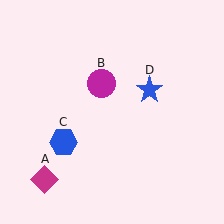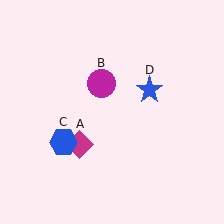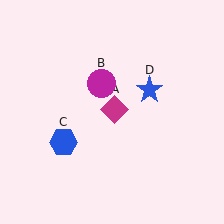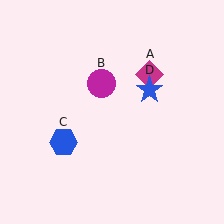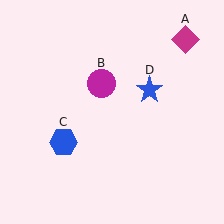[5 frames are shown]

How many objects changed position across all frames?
1 object changed position: magenta diamond (object A).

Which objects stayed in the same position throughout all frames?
Magenta circle (object B) and blue hexagon (object C) and blue star (object D) remained stationary.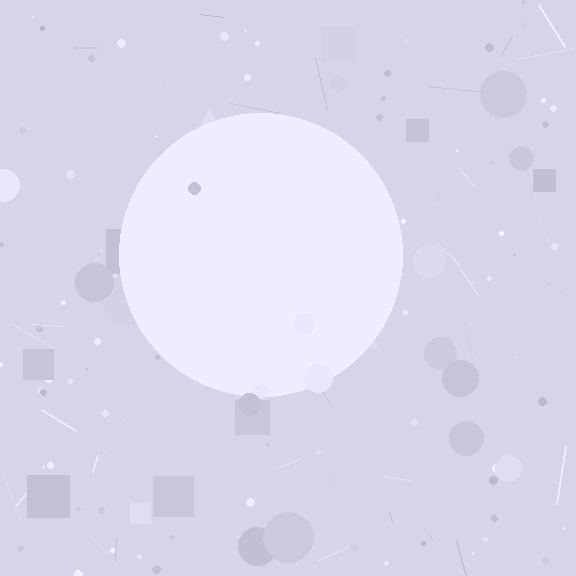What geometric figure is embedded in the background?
A circle is embedded in the background.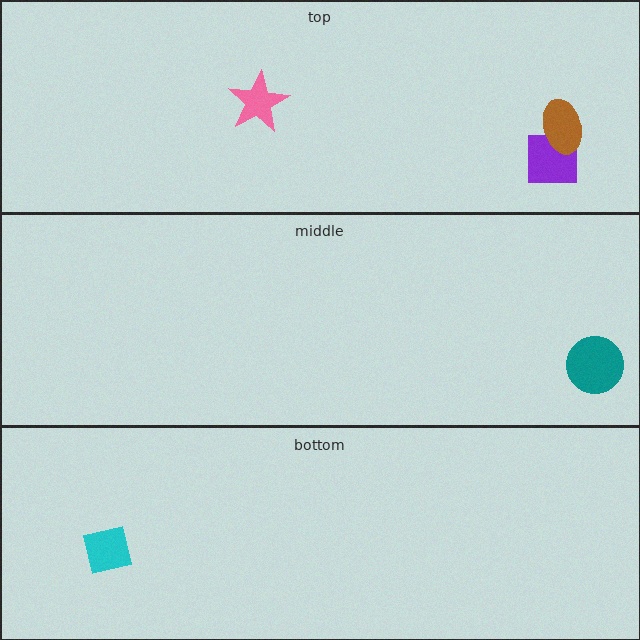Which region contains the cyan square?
The bottom region.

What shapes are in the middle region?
The teal circle.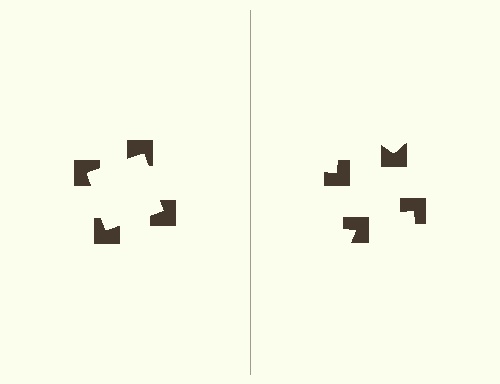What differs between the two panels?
The notched squares are positioned identically on both sides; only the wedge orientations differ. On the left they align to a square; on the right they are misaligned.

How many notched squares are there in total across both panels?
8 — 4 on each side.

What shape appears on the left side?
An illusory square.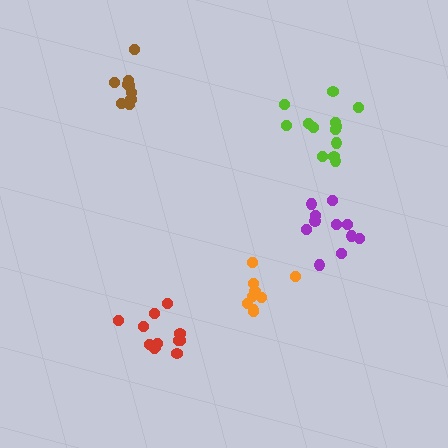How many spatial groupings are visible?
There are 5 spatial groupings.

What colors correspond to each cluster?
The clusters are colored: red, purple, brown, orange, lime.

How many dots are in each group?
Group 1: 12 dots, Group 2: 12 dots, Group 3: 9 dots, Group 4: 9 dots, Group 5: 13 dots (55 total).